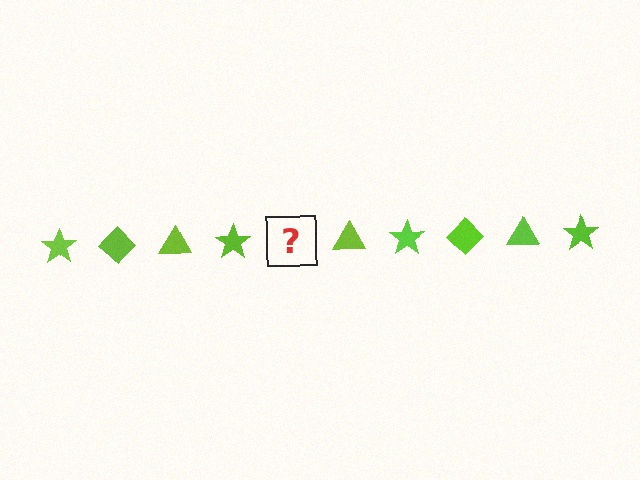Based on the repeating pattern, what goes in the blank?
The blank should be a lime diamond.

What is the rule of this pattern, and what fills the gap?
The rule is that the pattern cycles through star, diamond, triangle shapes in lime. The gap should be filled with a lime diamond.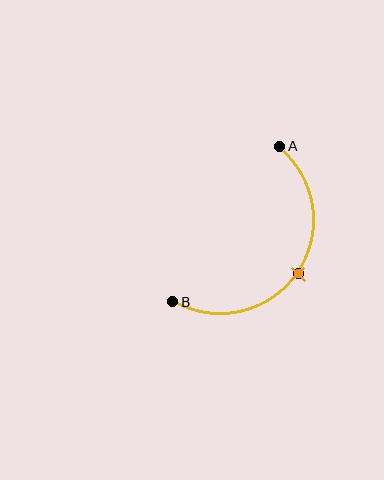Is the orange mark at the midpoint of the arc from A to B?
Yes. The orange mark lies on the arc at equal arc-length from both A and B — it is the arc midpoint.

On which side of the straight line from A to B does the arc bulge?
The arc bulges below and to the right of the straight line connecting A and B.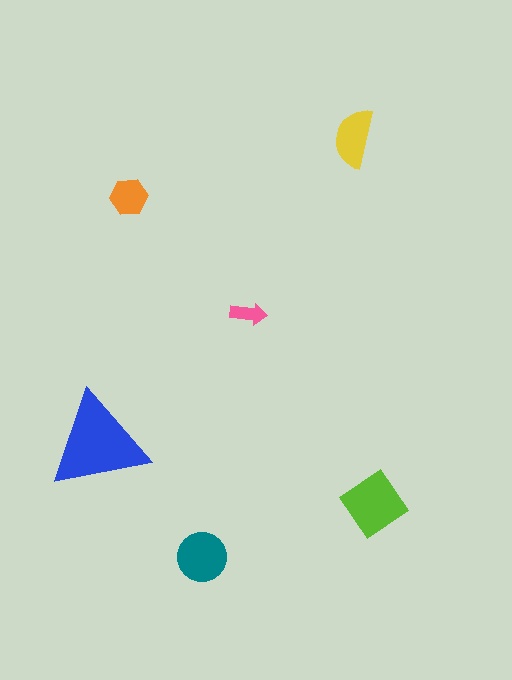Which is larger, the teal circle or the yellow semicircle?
The teal circle.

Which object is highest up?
The yellow semicircle is topmost.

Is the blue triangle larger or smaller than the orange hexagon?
Larger.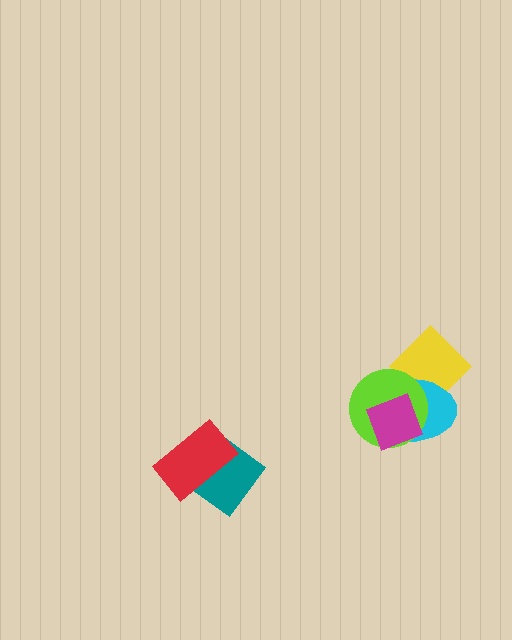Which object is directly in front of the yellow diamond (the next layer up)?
The cyan ellipse is directly in front of the yellow diamond.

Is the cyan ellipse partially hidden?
Yes, it is partially covered by another shape.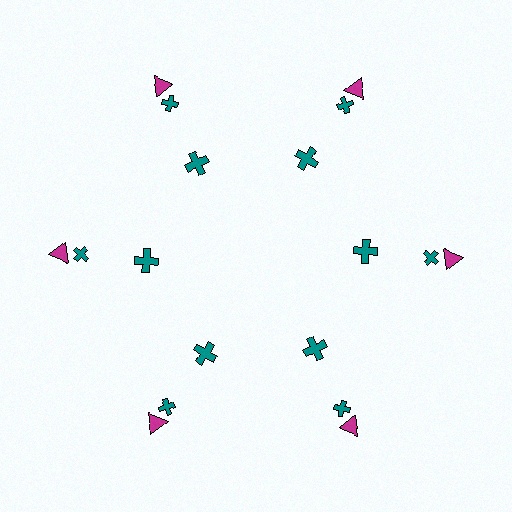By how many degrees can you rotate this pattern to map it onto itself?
The pattern maps onto itself every 60 degrees of rotation.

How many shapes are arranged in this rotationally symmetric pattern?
There are 18 shapes, arranged in 6 groups of 3.